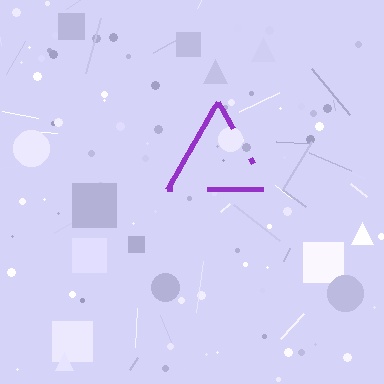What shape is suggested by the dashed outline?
The dashed outline suggests a triangle.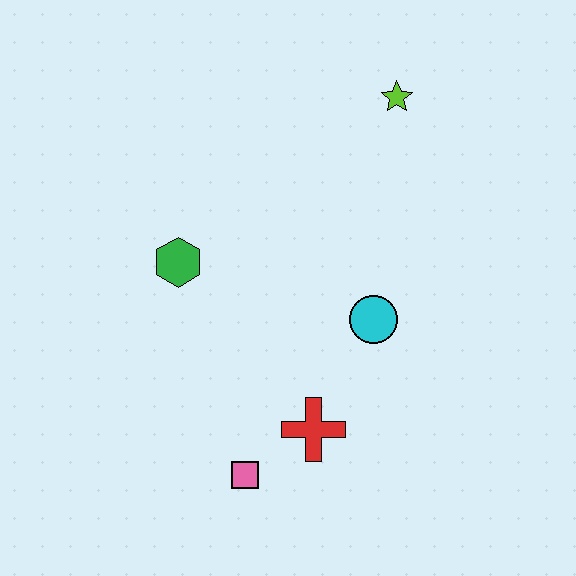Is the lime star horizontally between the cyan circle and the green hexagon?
No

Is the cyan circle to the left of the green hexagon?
No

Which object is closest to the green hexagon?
The cyan circle is closest to the green hexagon.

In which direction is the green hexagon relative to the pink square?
The green hexagon is above the pink square.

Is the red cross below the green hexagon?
Yes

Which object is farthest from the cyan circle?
The lime star is farthest from the cyan circle.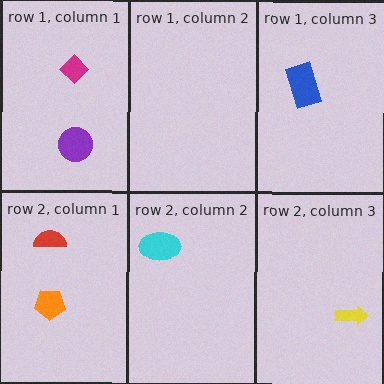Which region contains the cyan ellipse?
The row 2, column 2 region.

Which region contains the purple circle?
The row 1, column 1 region.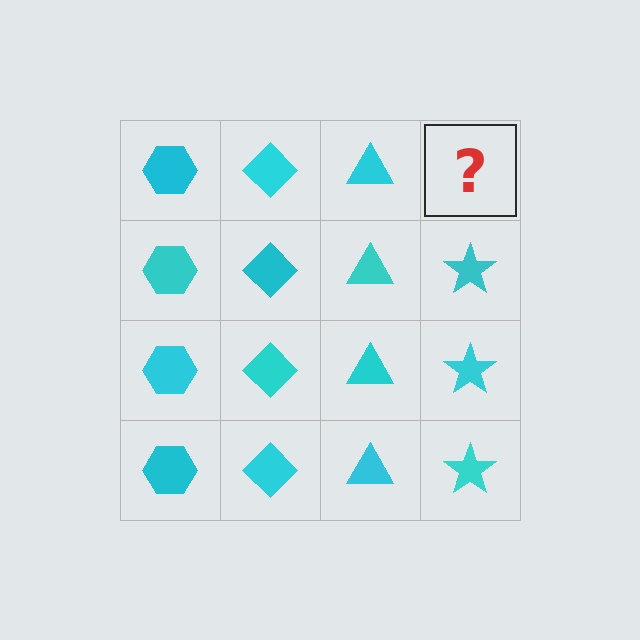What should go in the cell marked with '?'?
The missing cell should contain a cyan star.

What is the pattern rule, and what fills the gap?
The rule is that each column has a consistent shape. The gap should be filled with a cyan star.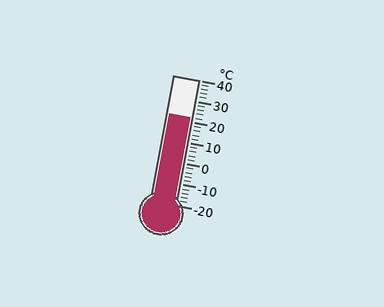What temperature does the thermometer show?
The thermometer shows approximately 22°C.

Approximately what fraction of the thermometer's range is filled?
The thermometer is filled to approximately 70% of its range.